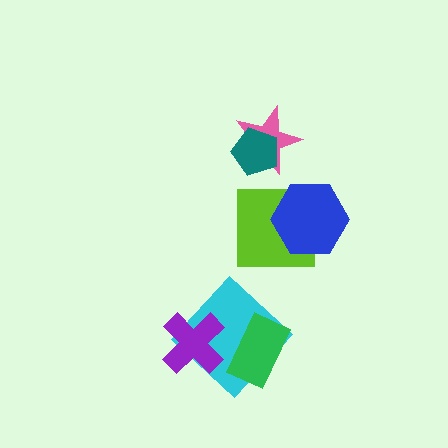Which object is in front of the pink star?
The teal pentagon is in front of the pink star.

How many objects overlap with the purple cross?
1 object overlaps with the purple cross.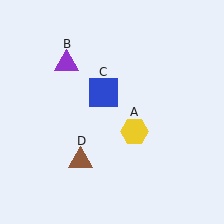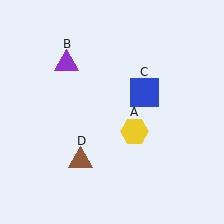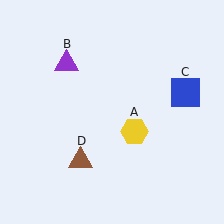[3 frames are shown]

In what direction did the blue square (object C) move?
The blue square (object C) moved right.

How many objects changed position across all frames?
1 object changed position: blue square (object C).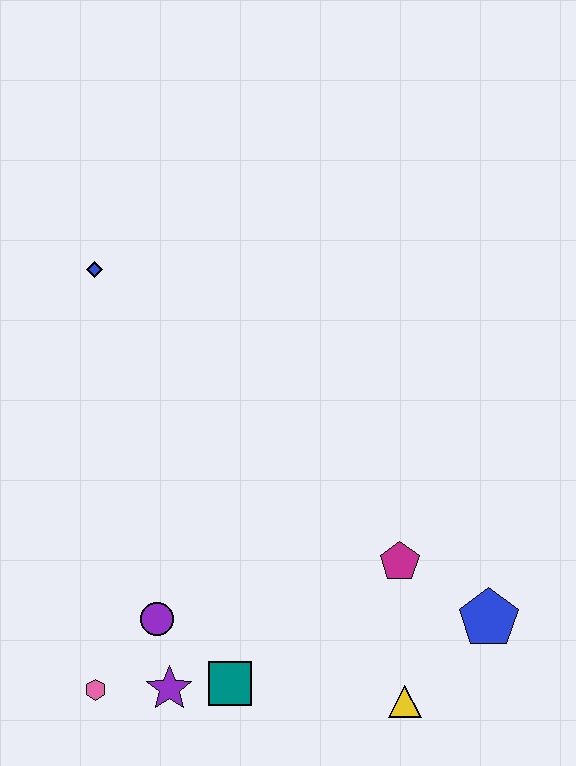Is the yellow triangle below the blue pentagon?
Yes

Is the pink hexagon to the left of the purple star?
Yes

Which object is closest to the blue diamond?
The purple circle is closest to the blue diamond.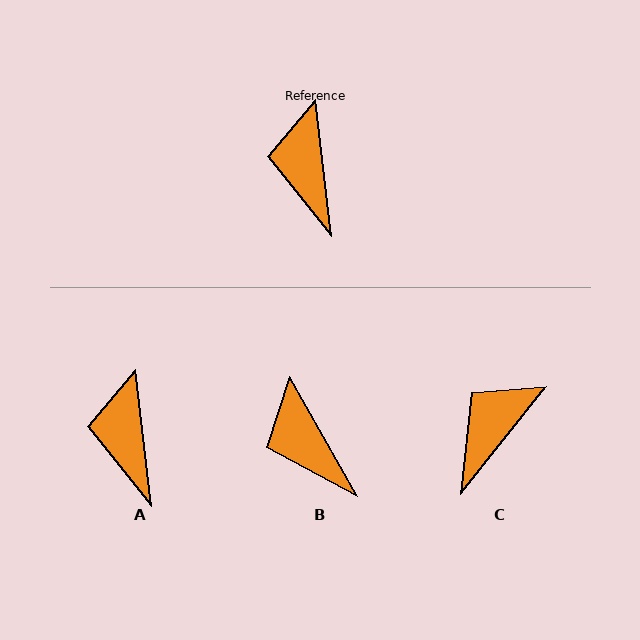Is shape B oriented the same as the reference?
No, it is off by about 23 degrees.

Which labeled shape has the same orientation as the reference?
A.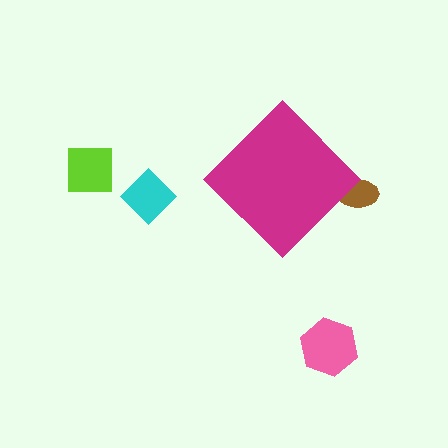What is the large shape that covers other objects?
A magenta diamond.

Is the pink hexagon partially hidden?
No, the pink hexagon is fully visible.